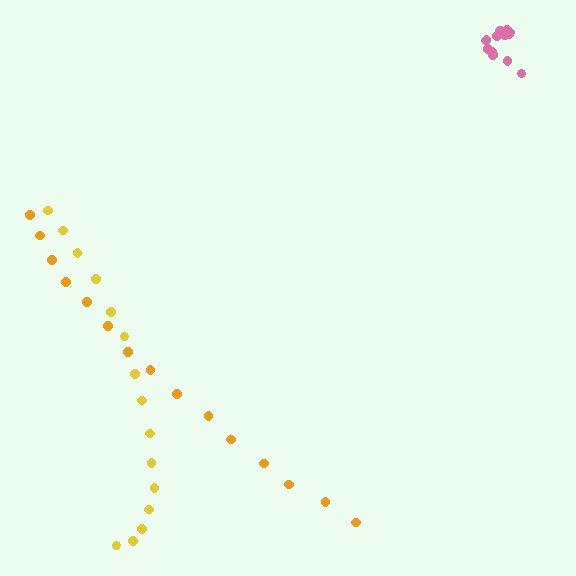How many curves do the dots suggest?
There are 3 distinct paths.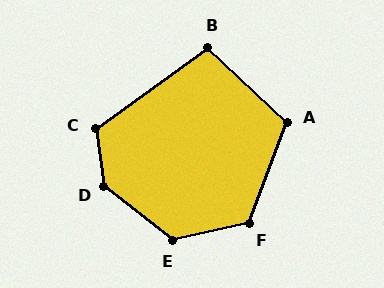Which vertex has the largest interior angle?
D, at approximately 136 degrees.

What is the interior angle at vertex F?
Approximately 123 degrees (obtuse).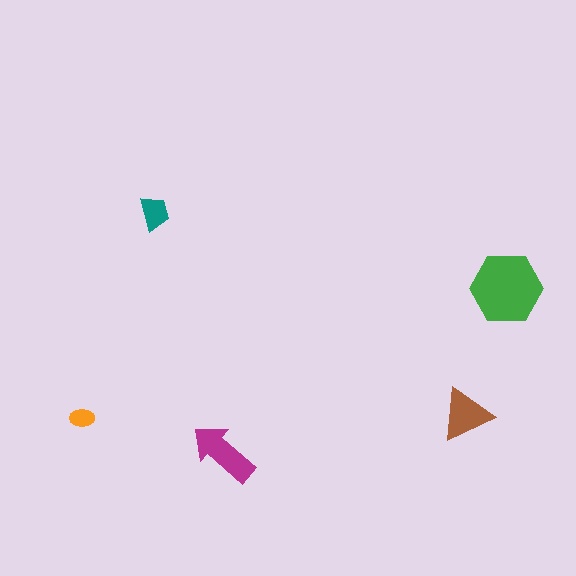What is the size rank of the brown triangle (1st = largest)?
3rd.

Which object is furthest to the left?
The orange ellipse is leftmost.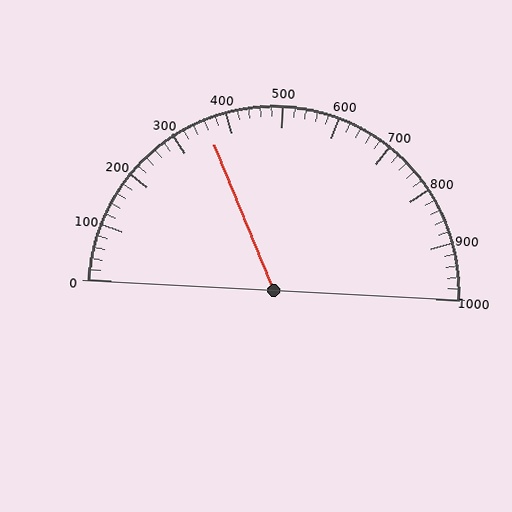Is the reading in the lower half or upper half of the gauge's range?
The reading is in the lower half of the range (0 to 1000).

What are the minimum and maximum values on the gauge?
The gauge ranges from 0 to 1000.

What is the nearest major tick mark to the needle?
The nearest major tick mark is 400.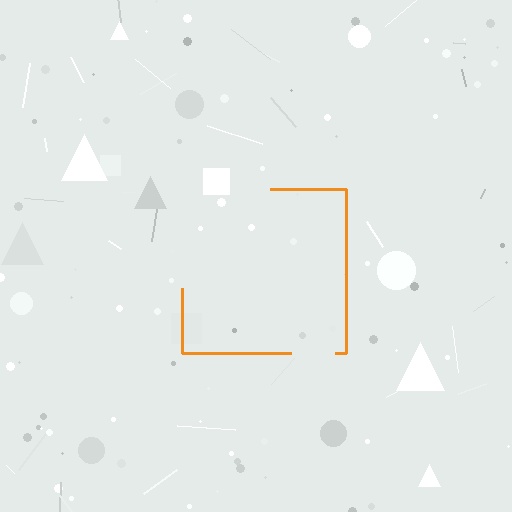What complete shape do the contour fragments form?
The contour fragments form a square.